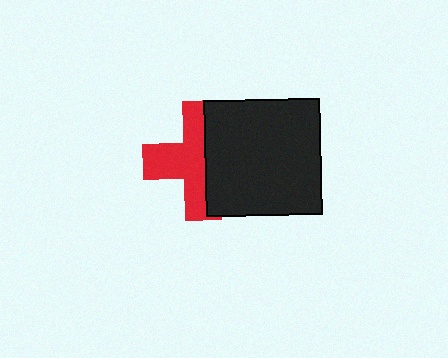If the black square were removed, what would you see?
You would see the complete red cross.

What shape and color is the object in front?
The object in front is a black square.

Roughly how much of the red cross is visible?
About half of it is visible (roughly 55%).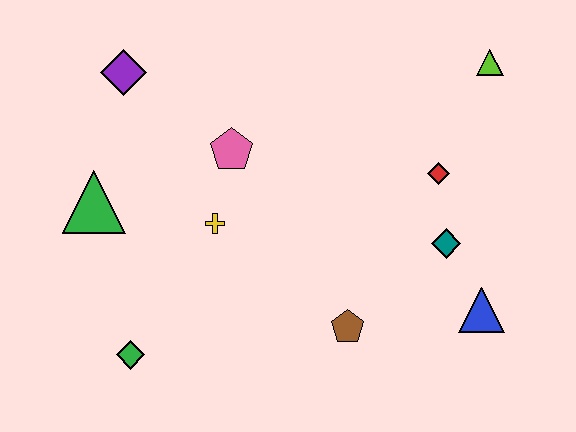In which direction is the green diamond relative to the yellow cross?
The green diamond is below the yellow cross.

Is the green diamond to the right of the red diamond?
No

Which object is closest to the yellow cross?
The pink pentagon is closest to the yellow cross.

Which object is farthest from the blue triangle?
The purple diamond is farthest from the blue triangle.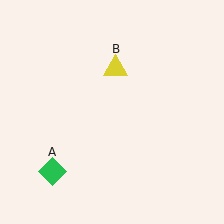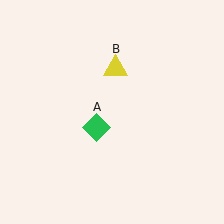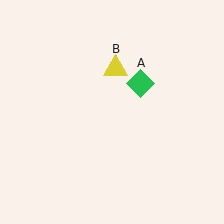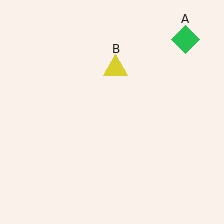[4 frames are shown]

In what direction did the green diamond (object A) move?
The green diamond (object A) moved up and to the right.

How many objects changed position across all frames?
1 object changed position: green diamond (object A).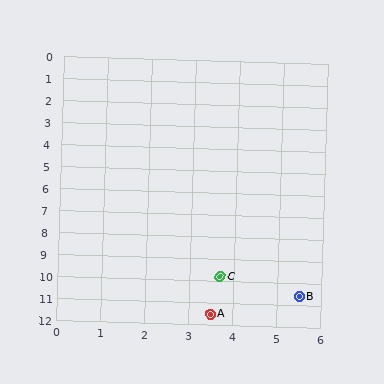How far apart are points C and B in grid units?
Points C and B are about 2.0 grid units apart.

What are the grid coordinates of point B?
Point B is at approximately (5.5, 10.6).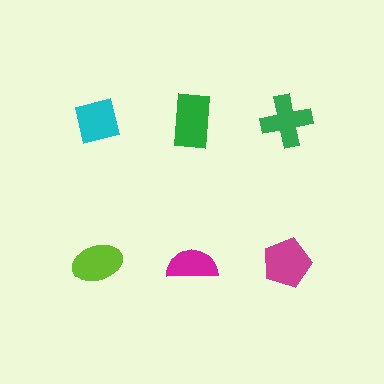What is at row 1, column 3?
A green cross.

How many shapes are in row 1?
3 shapes.